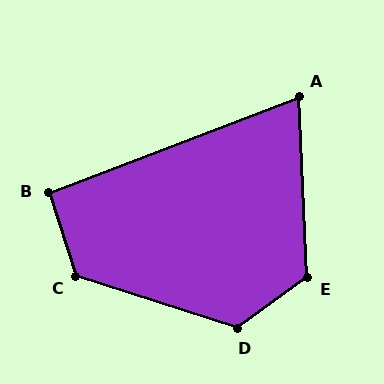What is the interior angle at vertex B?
Approximately 93 degrees (approximately right).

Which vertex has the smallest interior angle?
A, at approximately 72 degrees.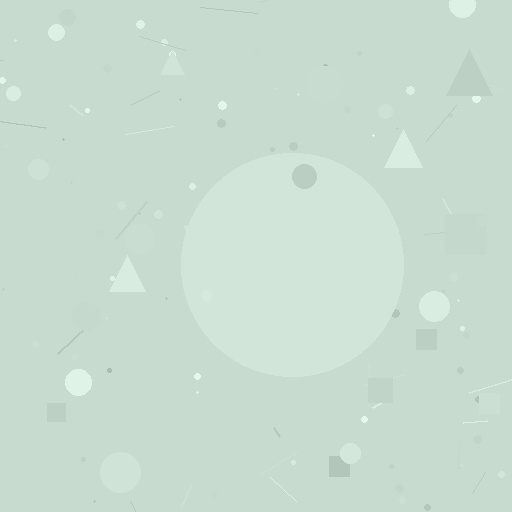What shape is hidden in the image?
A circle is hidden in the image.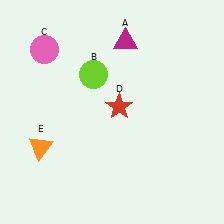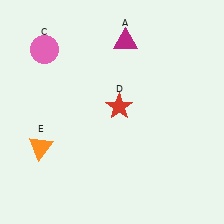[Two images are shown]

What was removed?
The lime circle (B) was removed in Image 2.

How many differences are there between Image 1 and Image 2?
There is 1 difference between the two images.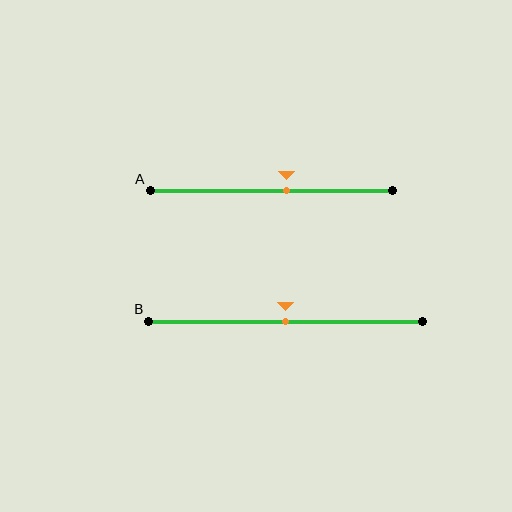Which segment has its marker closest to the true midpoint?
Segment B has its marker closest to the true midpoint.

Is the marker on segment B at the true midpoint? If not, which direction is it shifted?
Yes, the marker on segment B is at the true midpoint.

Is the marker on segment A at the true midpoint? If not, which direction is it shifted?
No, the marker on segment A is shifted to the right by about 6% of the segment length.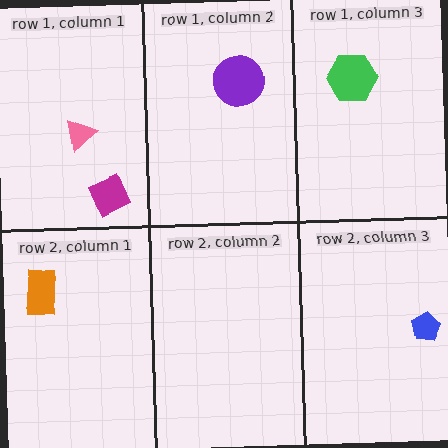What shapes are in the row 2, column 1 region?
The orange rectangle.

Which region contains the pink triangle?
The row 1, column 1 region.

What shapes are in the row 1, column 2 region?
The purple circle.